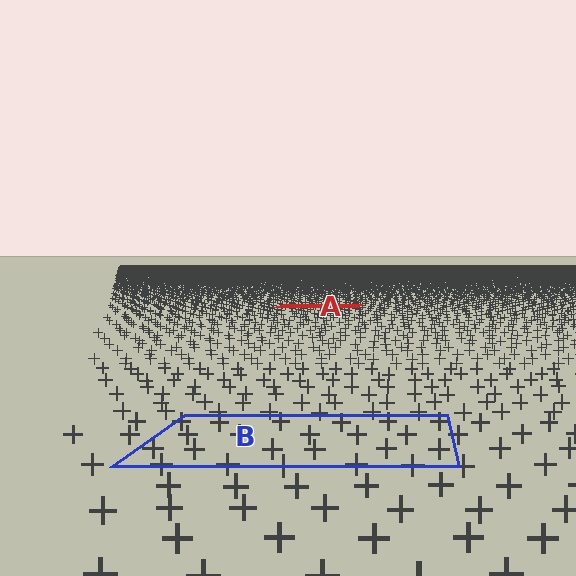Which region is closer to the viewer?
Region B is closer. The texture elements there are larger and more spread out.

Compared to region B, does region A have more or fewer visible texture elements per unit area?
Region A has more texture elements per unit area — they are packed more densely because it is farther away.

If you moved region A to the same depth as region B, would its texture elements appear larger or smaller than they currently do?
They would appear larger. At a closer depth, the same texture elements are projected at a bigger on-screen size.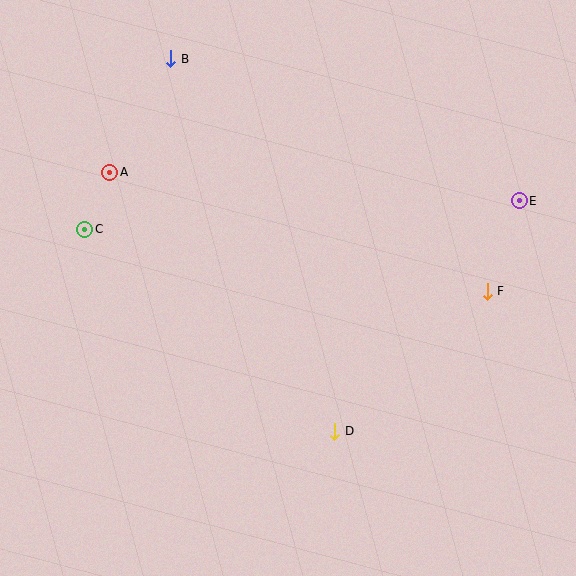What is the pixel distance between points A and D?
The distance between A and D is 343 pixels.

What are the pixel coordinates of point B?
Point B is at (171, 59).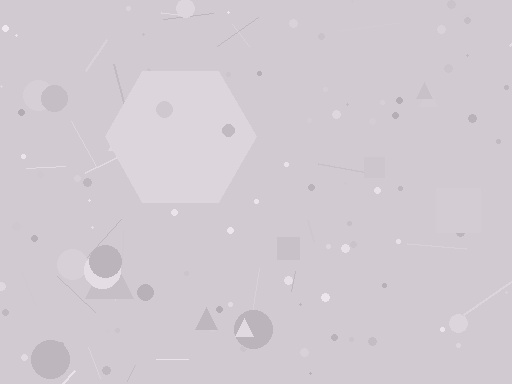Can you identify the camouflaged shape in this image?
The camouflaged shape is a hexagon.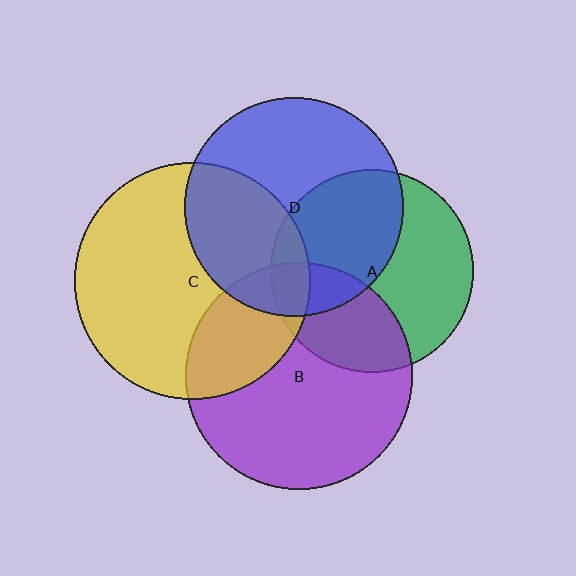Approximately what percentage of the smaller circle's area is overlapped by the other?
Approximately 30%.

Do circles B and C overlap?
Yes.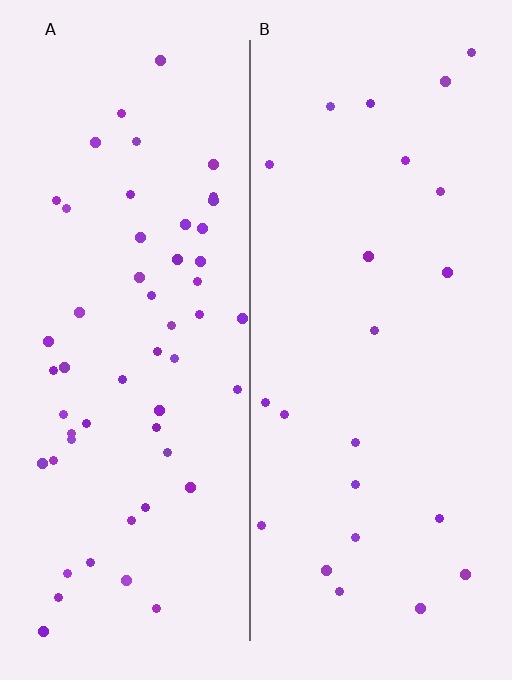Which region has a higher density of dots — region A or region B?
A (the left).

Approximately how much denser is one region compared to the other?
Approximately 2.4× — region A over region B.